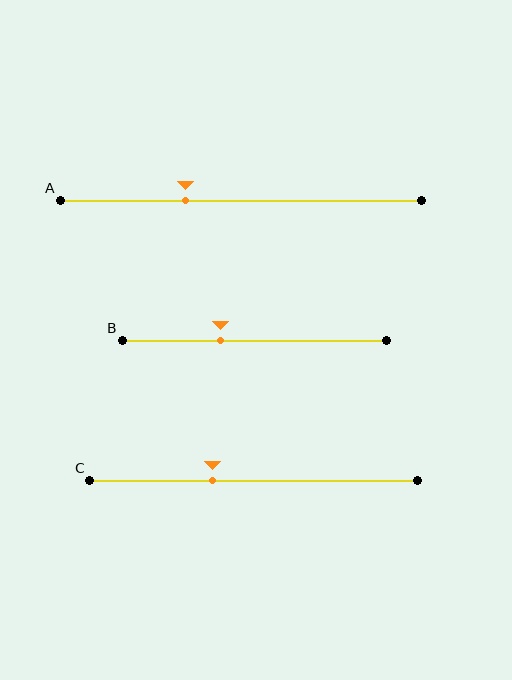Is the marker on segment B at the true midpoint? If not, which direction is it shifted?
No, the marker on segment B is shifted to the left by about 13% of the segment length.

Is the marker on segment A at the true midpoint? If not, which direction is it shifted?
No, the marker on segment A is shifted to the left by about 15% of the segment length.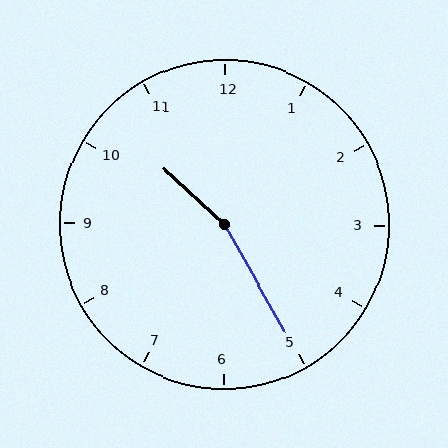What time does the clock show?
10:25.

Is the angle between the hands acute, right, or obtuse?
It is obtuse.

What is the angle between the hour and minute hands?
Approximately 162 degrees.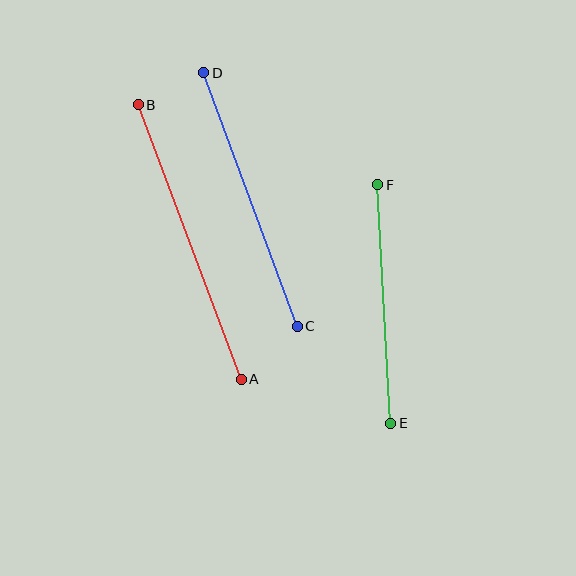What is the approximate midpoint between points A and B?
The midpoint is at approximately (190, 242) pixels.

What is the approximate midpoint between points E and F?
The midpoint is at approximately (384, 304) pixels.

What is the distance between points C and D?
The distance is approximately 270 pixels.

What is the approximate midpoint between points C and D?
The midpoint is at approximately (251, 200) pixels.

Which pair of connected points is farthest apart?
Points A and B are farthest apart.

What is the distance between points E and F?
The distance is approximately 239 pixels.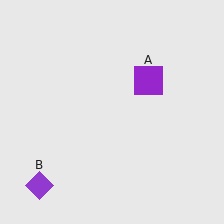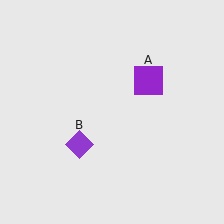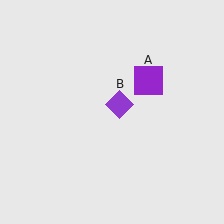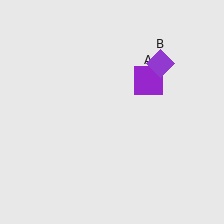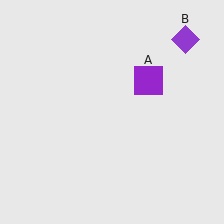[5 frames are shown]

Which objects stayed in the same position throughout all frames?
Purple square (object A) remained stationary.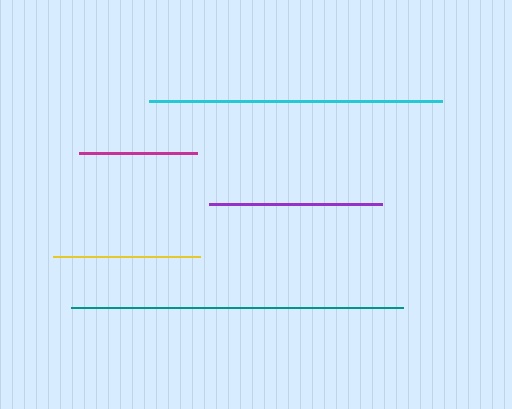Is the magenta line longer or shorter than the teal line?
The teal line is longer than the magenta line.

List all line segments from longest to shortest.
From longest to shortest: teal, cyan, purple, yellow, magenta.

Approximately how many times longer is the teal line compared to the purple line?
The teal line is approximately 1.9 times the length of the purple line.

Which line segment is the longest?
The teal line is the longest at approximately 332 pixels.